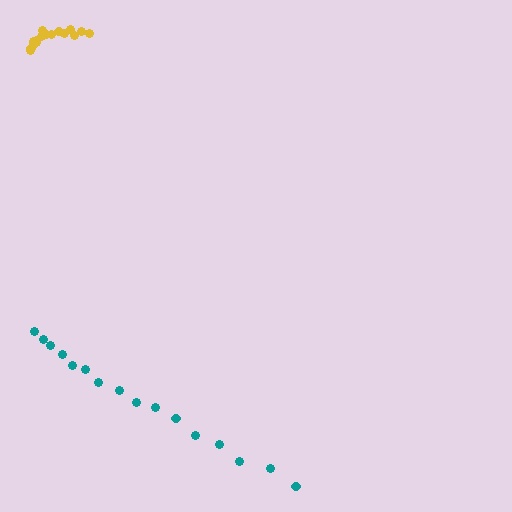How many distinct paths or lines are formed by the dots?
There are 2 distinct paths.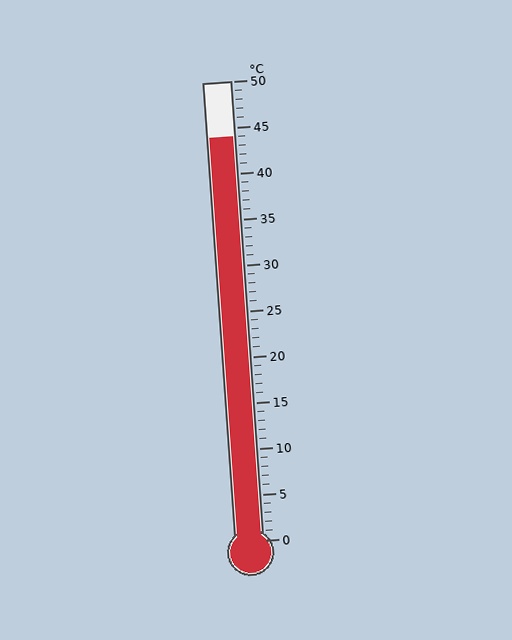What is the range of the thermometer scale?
The thermometer scale ranges from 0°C to 50°C.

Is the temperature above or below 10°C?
The temperature is above 10°C.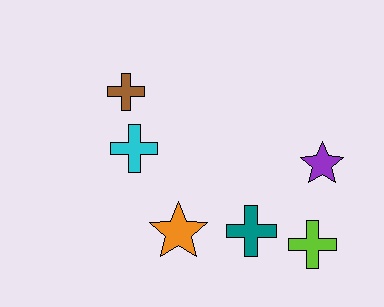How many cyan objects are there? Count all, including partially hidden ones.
There is 1 cyan object.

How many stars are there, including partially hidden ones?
There are 2 stars.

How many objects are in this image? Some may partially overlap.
There are 6 objects.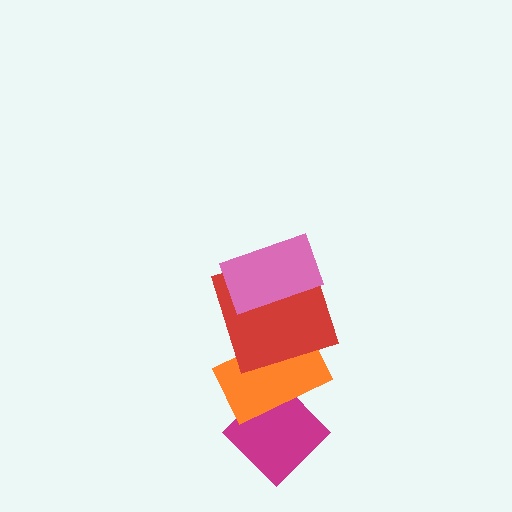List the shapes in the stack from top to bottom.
From top to bottom: the pink rectangle, the red square, the orange rectangle, the magenta diamond.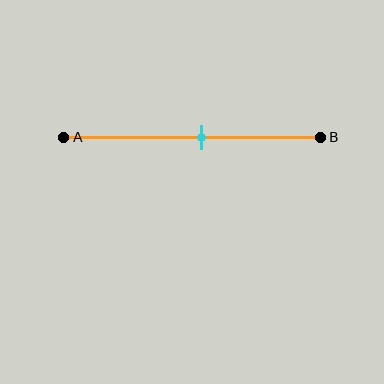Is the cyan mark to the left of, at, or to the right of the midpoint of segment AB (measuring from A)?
The cyan mark is to the right of the midpoint of segment AB.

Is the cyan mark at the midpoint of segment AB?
No, the mark is at about 55% from A, not at the 50% midpoint.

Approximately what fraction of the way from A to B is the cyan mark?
The cyan mark is approximately 55% of the way from A to B.